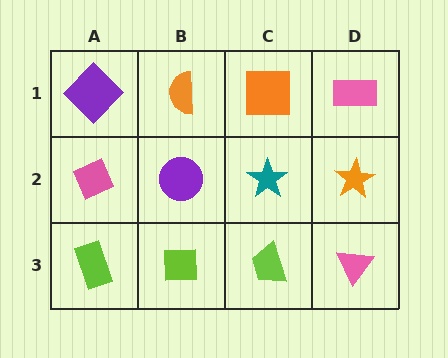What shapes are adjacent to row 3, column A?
A pink diamond (row 2, column A), a lime square (row 3, column B).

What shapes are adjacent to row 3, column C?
A teal star (row 2, column C), a lime square (row 3, column B), a pink triangle (row 3, column D).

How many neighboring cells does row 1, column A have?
2.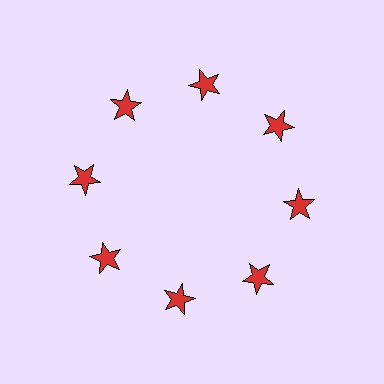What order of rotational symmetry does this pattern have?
This pattern has 8-fold rotational symmetry.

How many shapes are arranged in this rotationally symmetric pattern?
There are 8 shapes, arranged in 8 groups of 1.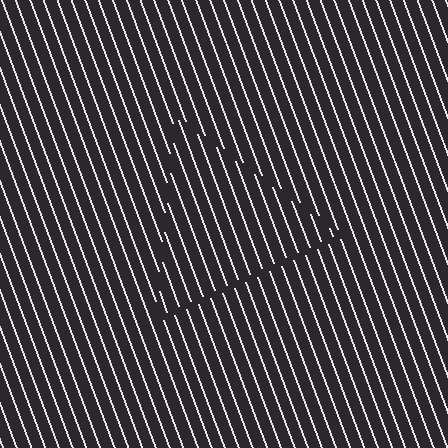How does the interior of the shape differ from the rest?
The interior of the shape contains the same grating, shifted by half a period — the contour is defined by the phase discontinuity where line-ends from the inner and outer gratings abut.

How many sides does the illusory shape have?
3 sides — the line-ends trace a triangle.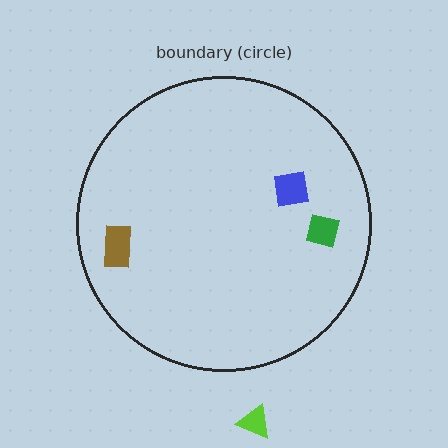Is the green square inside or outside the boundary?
Inside.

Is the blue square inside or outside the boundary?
Inside.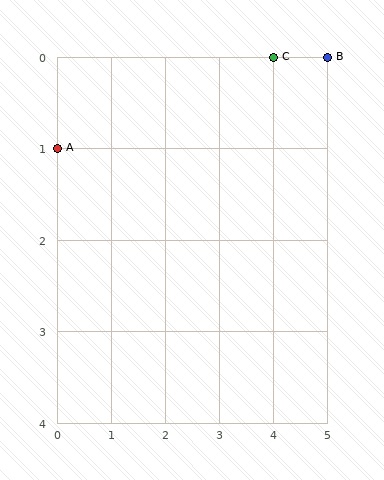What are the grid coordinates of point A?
Point A is at grid coordinates (0, 1).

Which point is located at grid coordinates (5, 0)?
Point B is at (5, 0).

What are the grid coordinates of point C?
Point C is at grid coordinates (4, 0).